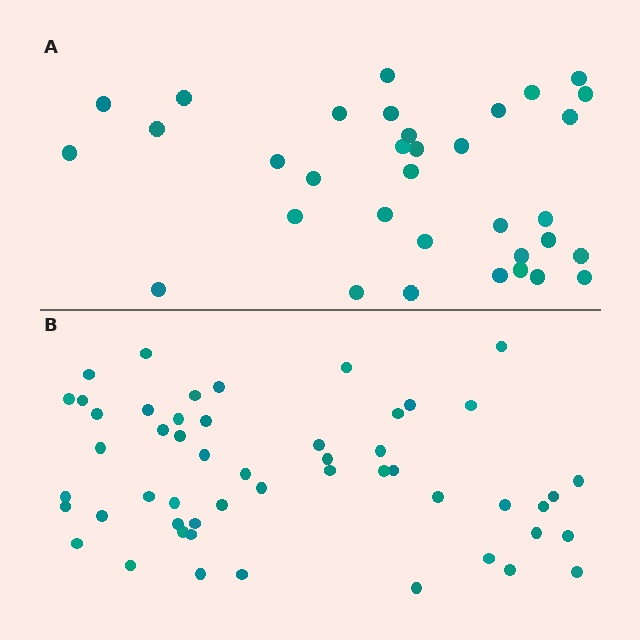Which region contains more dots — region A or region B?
Region B (the bottom region) has more dots.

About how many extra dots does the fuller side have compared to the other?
Region B has approximately 20 more dots than region A.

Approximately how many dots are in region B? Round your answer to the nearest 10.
About 50 dots. (The exact count is 52, which rounds to 50.)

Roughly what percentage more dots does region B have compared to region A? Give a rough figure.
About 55% more.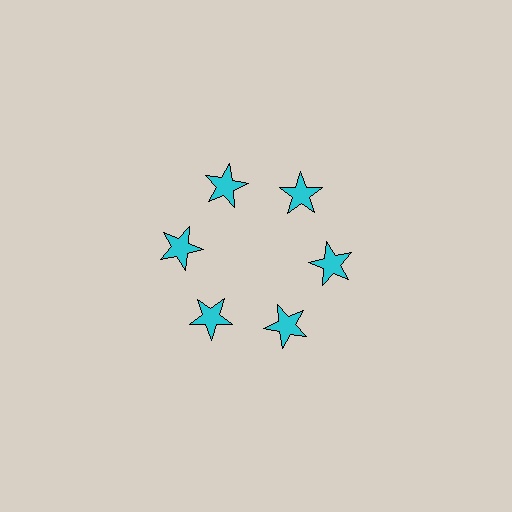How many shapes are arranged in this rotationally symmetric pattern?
There are 6 shapes, arranged in 6 groups of 1.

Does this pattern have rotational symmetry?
Yes, this pattern has 6-fold rotational symmetry. It looks the same after rotating 60 degrees around the center.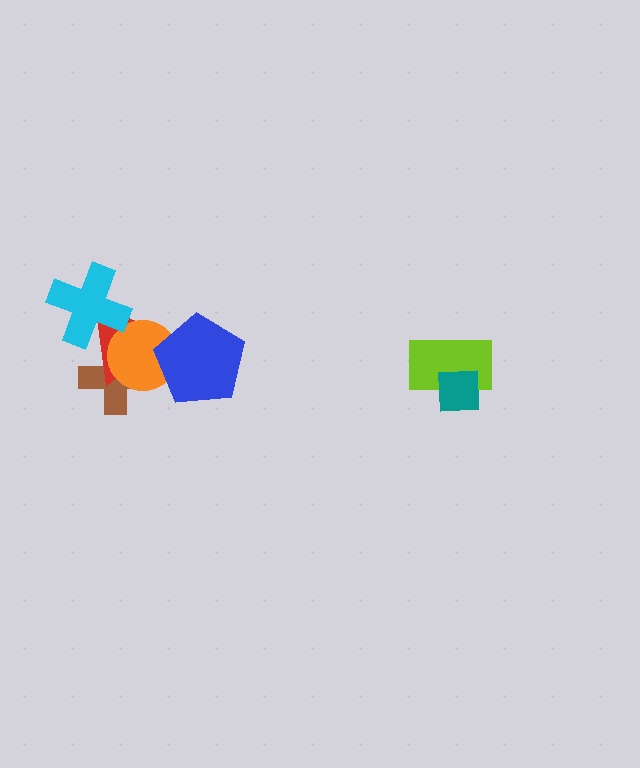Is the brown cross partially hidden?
Yes, it is partially covered by another shape.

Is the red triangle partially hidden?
Yes, it is partially covered by another shape.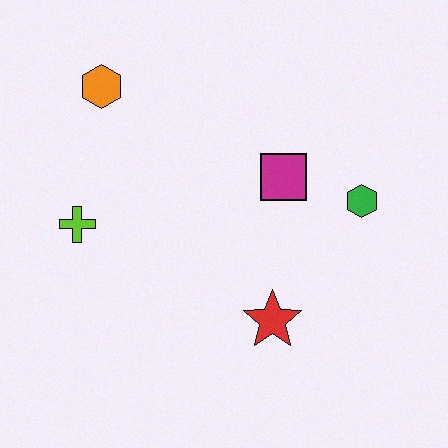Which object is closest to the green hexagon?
The magenta square is closest to the green hexagon.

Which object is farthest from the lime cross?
The green hexagon is farthest from the lime cross.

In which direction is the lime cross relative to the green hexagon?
The lime cross is to the left of the green hexagon.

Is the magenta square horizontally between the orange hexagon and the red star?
No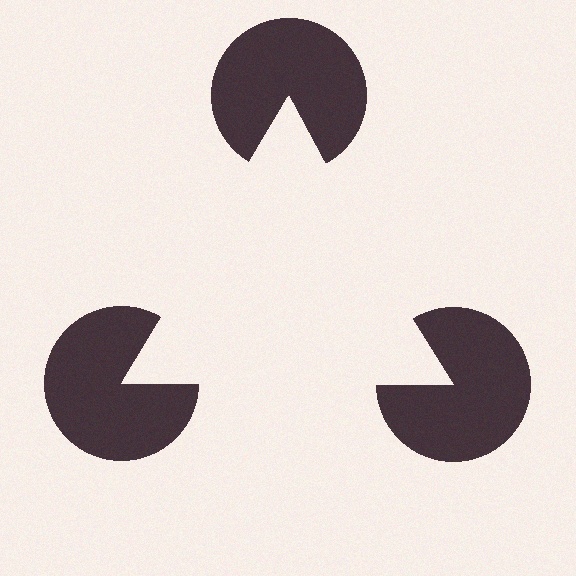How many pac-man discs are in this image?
There are 3 — one at each vertex of the illusory triangle.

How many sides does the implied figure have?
3 sides.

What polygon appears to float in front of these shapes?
An illusory triangle — its edges are inferred from the aligned wedge cuts in the pac-man discs, not physically drawn.